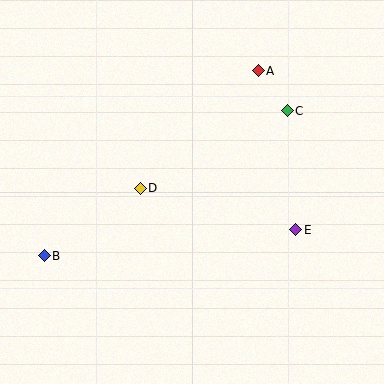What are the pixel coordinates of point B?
Point B is at (44, 256).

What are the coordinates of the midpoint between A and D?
The midpoint between A and D is at (199, 129).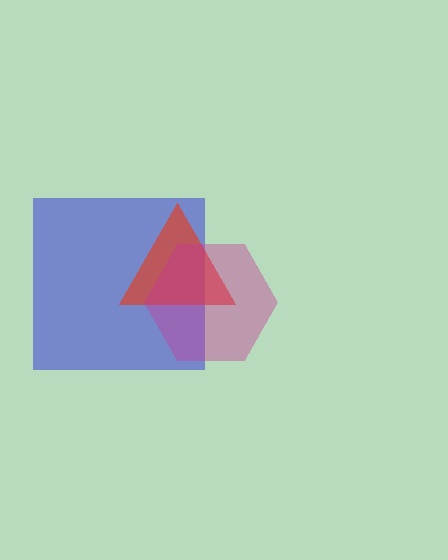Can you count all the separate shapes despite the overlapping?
Yes, there are 3 separate shapes.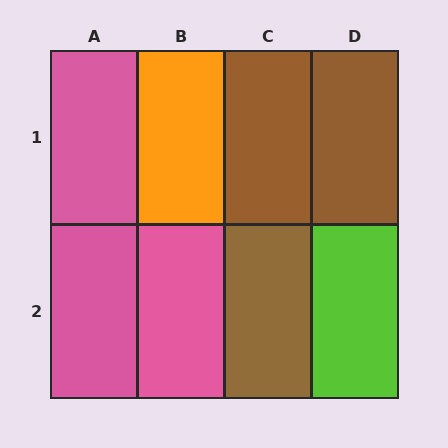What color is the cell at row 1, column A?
Pink.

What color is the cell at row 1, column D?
Brown.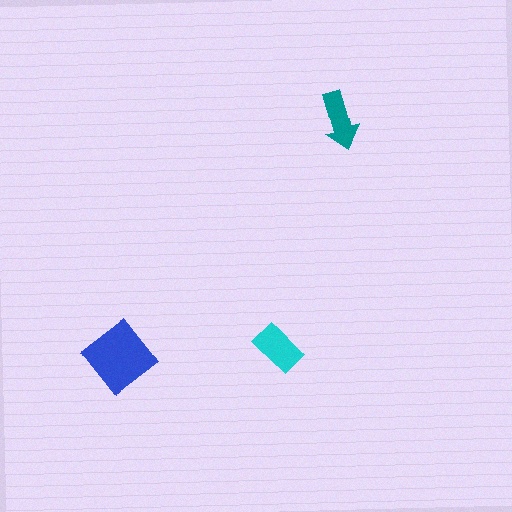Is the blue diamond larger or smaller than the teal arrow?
Larger.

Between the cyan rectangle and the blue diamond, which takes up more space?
The blue diamond.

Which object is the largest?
The blue diamond.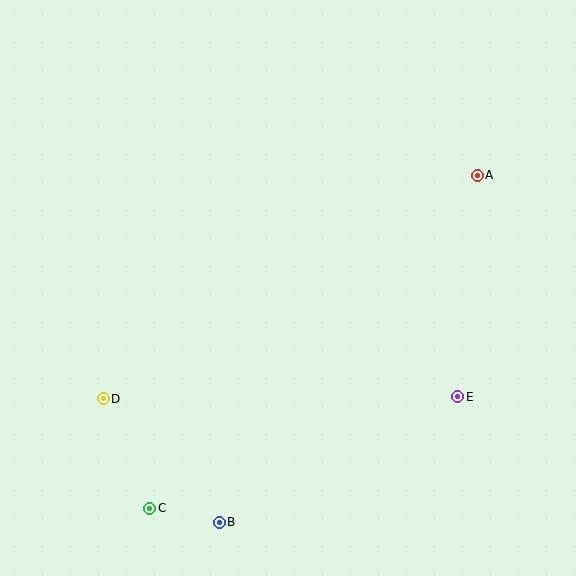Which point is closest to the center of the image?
Point E at (458, 397) is closest to the center.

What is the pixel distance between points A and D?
The distance between A and D is 436 pixels.